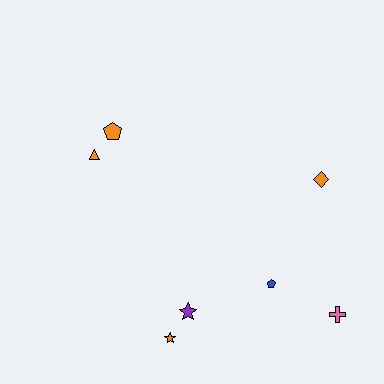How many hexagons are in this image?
There are no hexagons.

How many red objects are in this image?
There are no red objects.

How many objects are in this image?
There are 7 objects.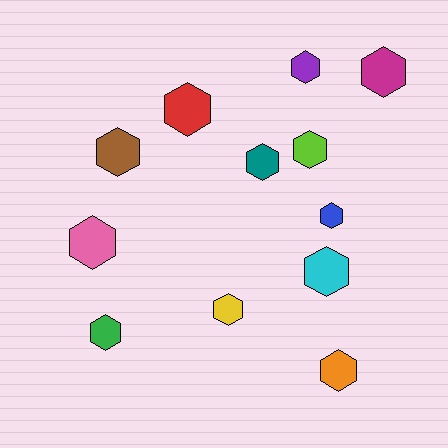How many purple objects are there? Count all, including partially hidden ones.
There is 1 purple object.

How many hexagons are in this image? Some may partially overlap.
There are 12 hexagons.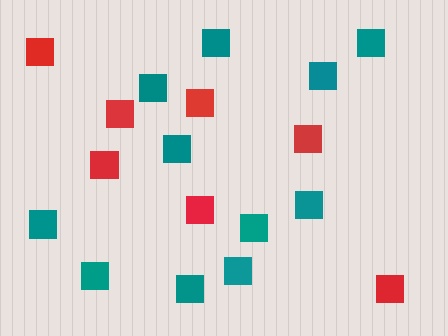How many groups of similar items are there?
There are 2 groups: one group of red squares (7) and one group of teal squares (11).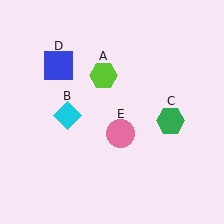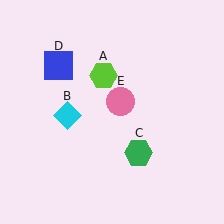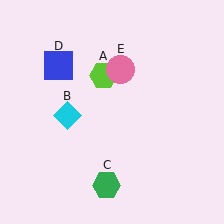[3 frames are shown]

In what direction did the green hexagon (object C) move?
The green hexagon (object C) moved down and to the left.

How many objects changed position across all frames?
2 objects changed position: green hexagon (object C), pink circle (object E).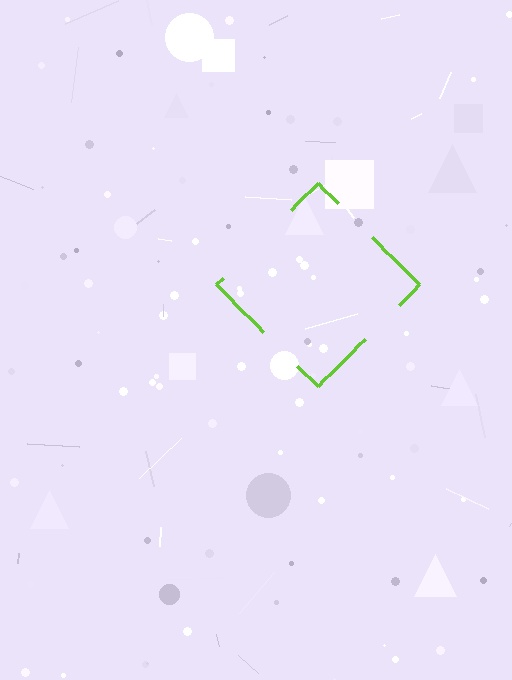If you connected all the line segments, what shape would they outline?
They would outline a diamond.